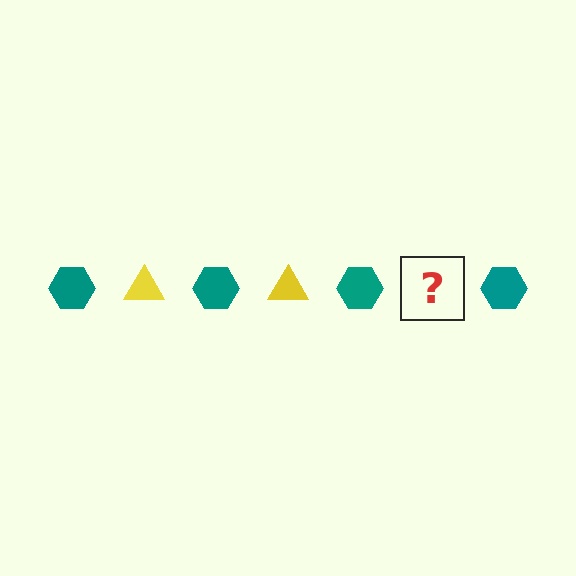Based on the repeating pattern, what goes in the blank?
The blank should be a yellow triangle.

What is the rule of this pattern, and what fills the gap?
The rule is that the pattern alternates between teal hexagon and yellow triangle. The gap should be filled with a yellow triangle.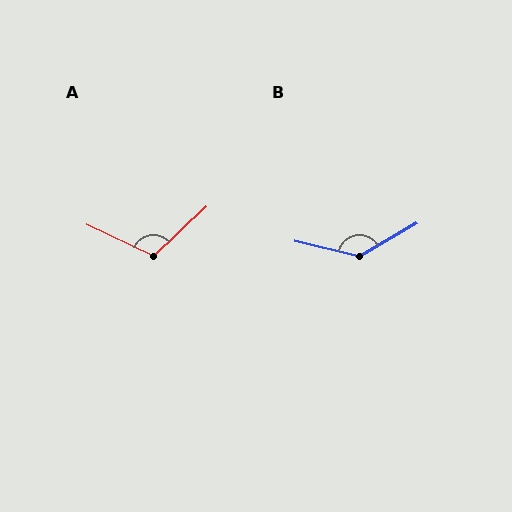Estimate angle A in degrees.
Approximately 112 degrees.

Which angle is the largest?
B, at approximately 136 degrees.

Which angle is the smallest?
A, at approximately 112 degrees.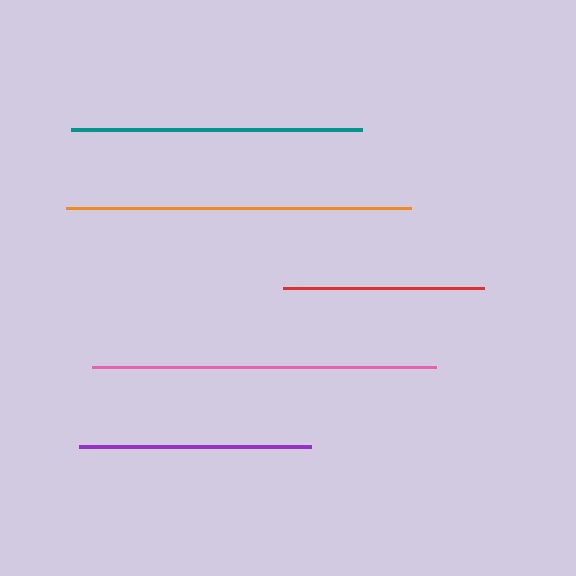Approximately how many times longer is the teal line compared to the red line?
The teal line is approximately 1.4 times the length of the red line.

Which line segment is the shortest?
The red line is the shortest at approximately 201 pixels.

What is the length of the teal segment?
The teal segment is approximately 291 pixels long.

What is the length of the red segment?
The red segment is approximately 201 pixels long.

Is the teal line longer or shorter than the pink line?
The pink line is longer than the teal line.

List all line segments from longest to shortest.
From longest to shortest: orange, pink, teal, purple, red.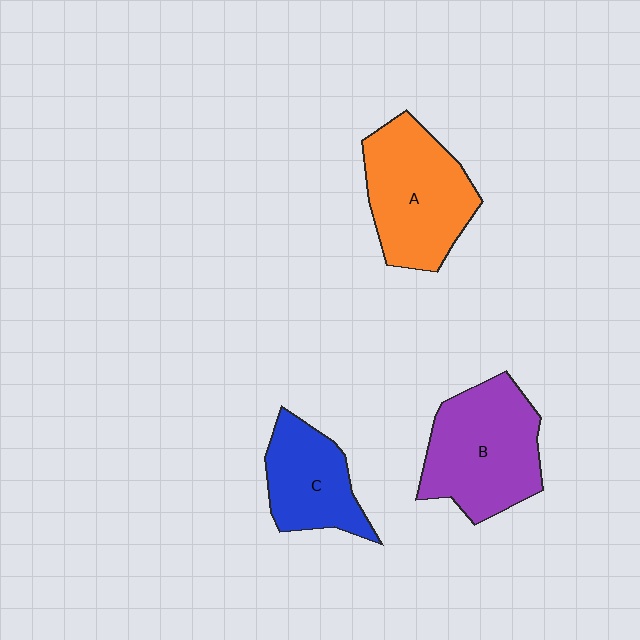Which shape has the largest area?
Shape B (purple).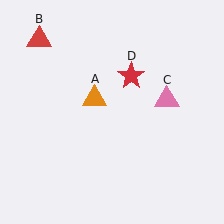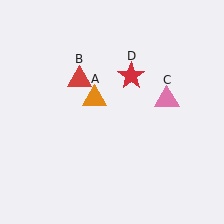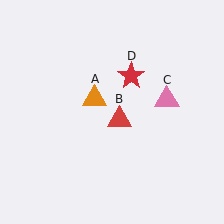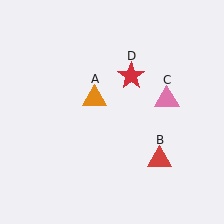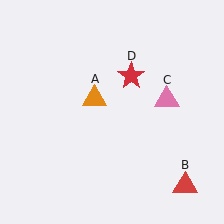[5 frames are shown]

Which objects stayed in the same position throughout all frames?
Orange triangle (object A) and pink triangle (object C) and red star (object D) remained stationary.